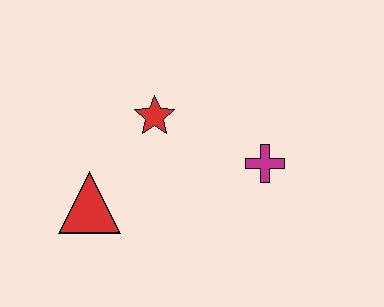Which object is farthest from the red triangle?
The magenta cross is farthest from the red triangle.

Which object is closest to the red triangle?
The red star is closest to the red triangle.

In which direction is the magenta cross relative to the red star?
The magenta cross is to the right of the red star.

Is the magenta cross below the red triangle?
No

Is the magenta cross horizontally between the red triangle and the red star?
No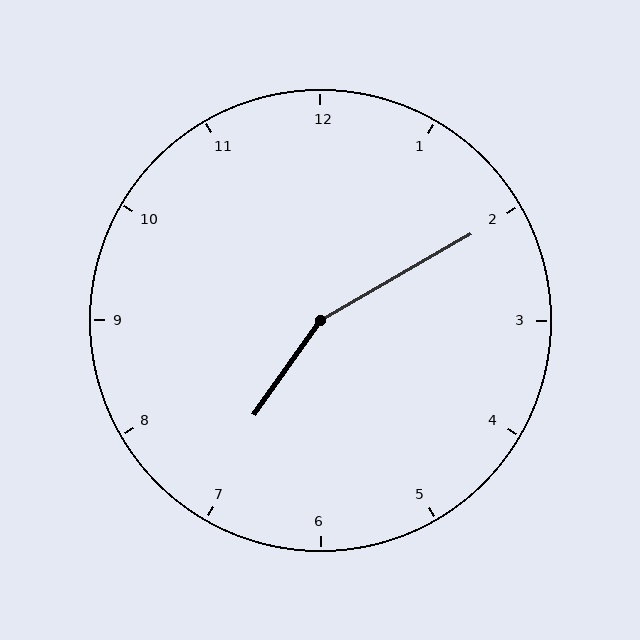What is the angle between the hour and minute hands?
Approximately 155 degrees.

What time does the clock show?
7:10.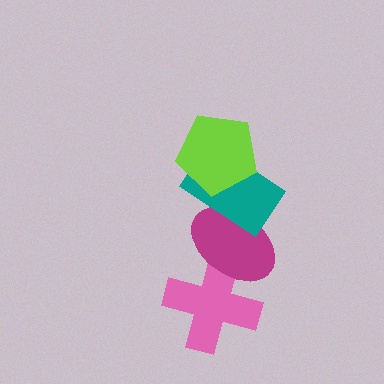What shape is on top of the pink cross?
The magenta ellipse is on top of the pink cross.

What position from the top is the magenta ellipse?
The magenta ellipse is 3rd from the top.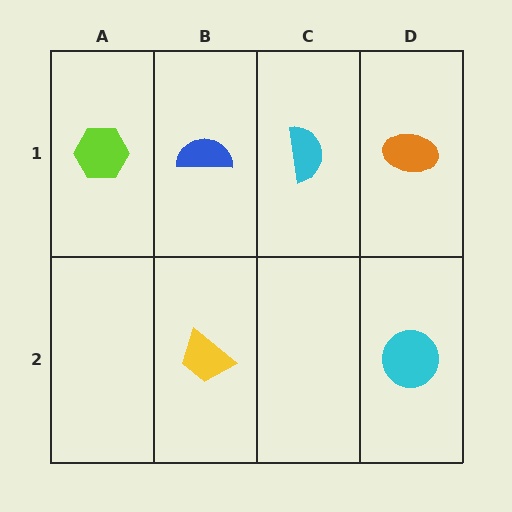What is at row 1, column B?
A blue semicircle.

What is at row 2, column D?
A cyan circle.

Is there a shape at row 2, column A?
No, that cell is empty.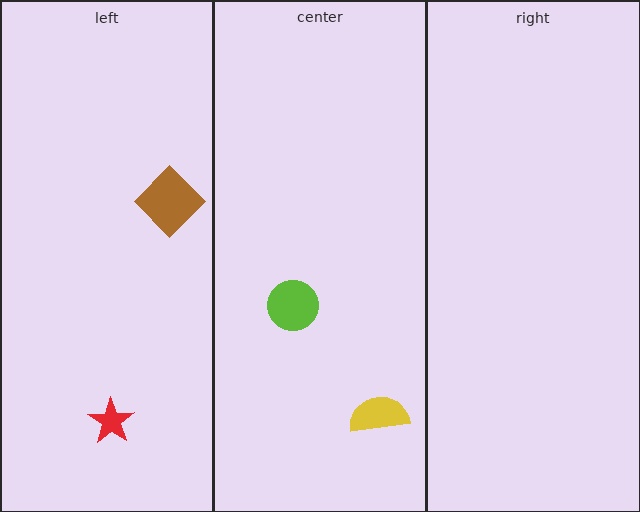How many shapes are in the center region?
2.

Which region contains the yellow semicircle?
The center region.